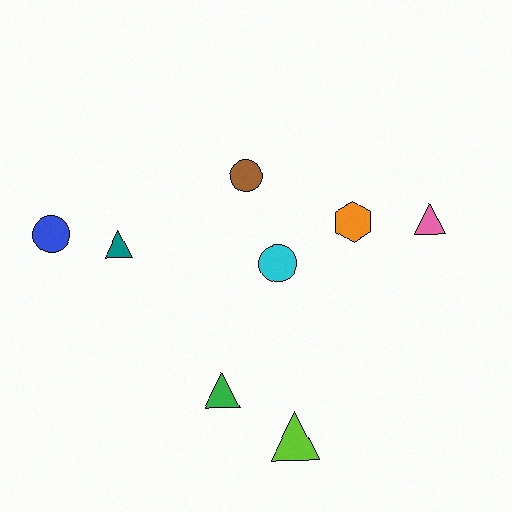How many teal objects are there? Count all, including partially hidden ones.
There is 1 teal object.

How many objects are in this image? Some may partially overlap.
There are 8 objects.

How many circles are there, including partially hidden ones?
There are 3 circles.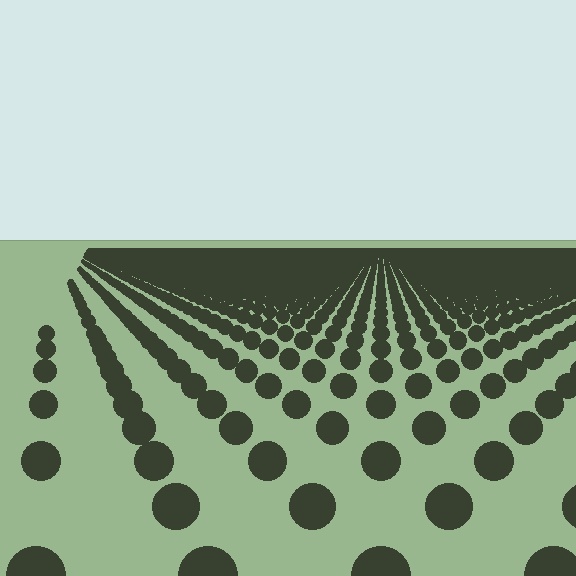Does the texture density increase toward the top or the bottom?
Density increases toward the top.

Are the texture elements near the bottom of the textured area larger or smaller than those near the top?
Larger. Near the bottom, elements are closer to the viewer and appear at a bigger on-screen size.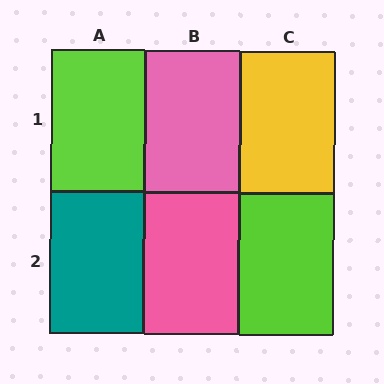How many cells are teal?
1 cell is teal.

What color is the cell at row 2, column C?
Lime.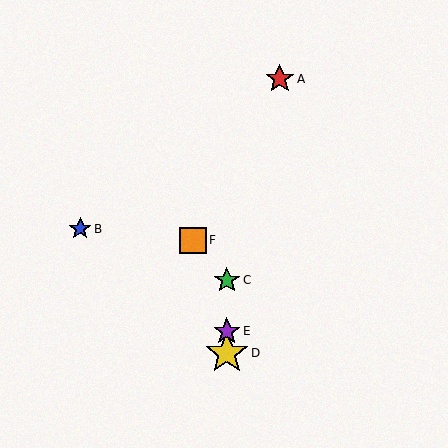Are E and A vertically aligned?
No, E is at x≈227 and A is at x≈280.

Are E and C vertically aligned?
Yes, both are at x≈227.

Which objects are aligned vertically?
Objects C, D, E are aligned vertically.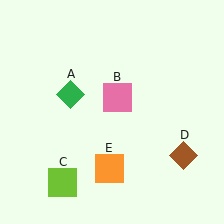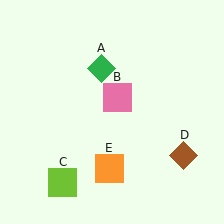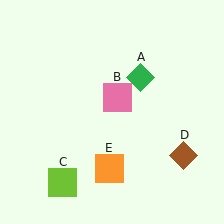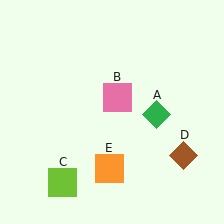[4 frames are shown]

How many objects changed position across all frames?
1 object changed position: green diamond (object A).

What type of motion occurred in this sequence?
The green diamond (object A) rotated clockwise around the center of the scene.